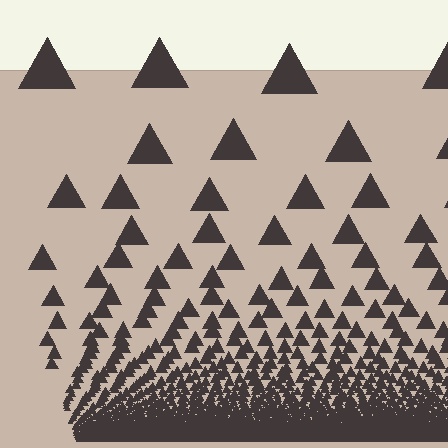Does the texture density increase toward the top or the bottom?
Density increases toward the bottom.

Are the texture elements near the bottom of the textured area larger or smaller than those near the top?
Smaller. The gradient is inverted — elements near the bottom are smaller and denser.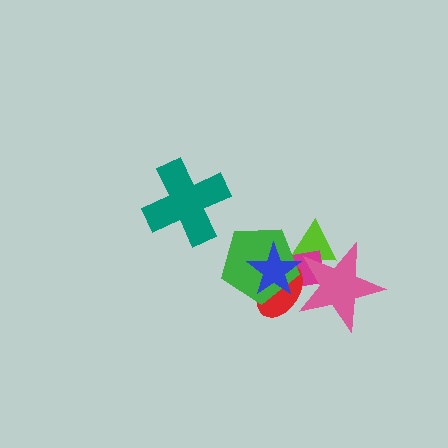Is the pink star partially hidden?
No, no other shape covers it.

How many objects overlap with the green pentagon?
4 objects overlap with the green pentagon.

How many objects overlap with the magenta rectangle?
5 objects overlap with the magenta rectangle.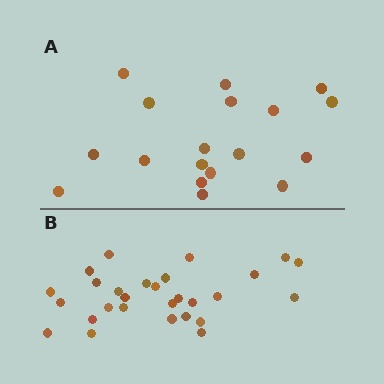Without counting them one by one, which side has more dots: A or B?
Region B (the bottom region) has more dots.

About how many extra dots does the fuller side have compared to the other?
Region B has roughly 10 or so more dots than region A.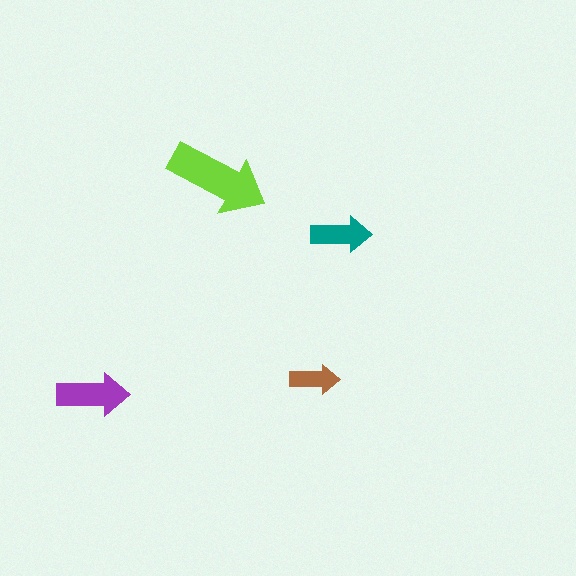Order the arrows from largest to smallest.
the lime one, the purple one, the teal one, the brown one.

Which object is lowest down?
The purple arrow is bottommost.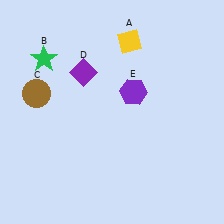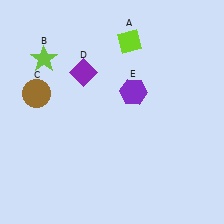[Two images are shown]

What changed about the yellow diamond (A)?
In Image 1, A is yellow. In Image 2, it changed to lime.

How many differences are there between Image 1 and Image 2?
There are 2 differences between the two images.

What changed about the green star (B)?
In Image 1, B is green. In Image 2, it changed to lime.